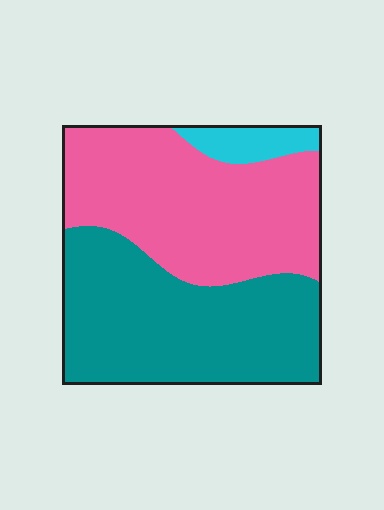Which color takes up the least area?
Cyan, at roughly 5%.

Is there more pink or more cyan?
Pink.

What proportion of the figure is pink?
Pink takes up between a third and a half of the figure.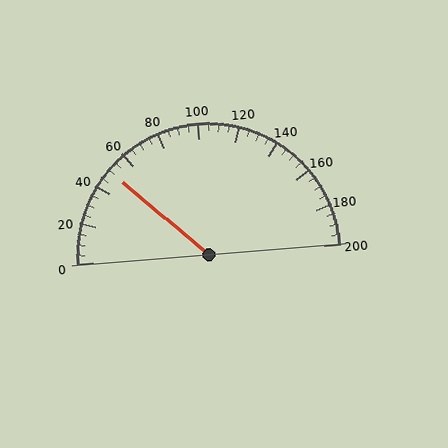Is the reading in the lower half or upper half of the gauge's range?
The reading is in the lower half of the range (0 to 200).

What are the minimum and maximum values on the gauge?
The gauge ranges from 0 to 200.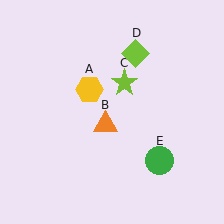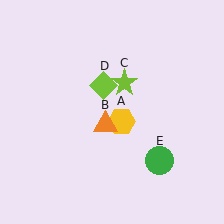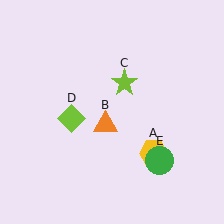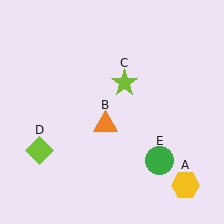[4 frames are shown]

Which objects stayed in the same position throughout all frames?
Orange triangle (object B) and lime star (object C) and green circle (object E) remained stationary.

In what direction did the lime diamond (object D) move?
The lime diamond (object D) moved down and to the left.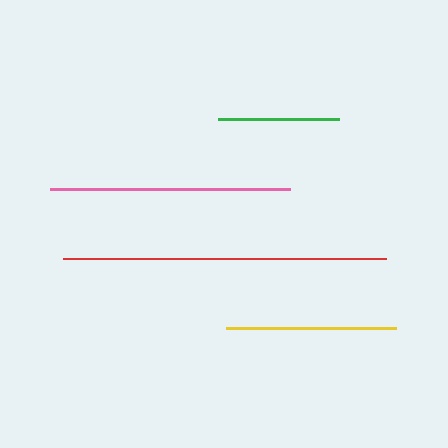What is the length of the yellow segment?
The yellow segment is approximately 170 pixels long.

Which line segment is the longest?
The red line is the longest at approximately 323 pixels.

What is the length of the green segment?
The green segment is approximately 122 pixels long.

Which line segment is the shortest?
The green line is the shortest at approximately 122 pixels.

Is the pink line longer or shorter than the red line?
The red line is longer than the pink line.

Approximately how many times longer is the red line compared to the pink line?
The red line is approximately 1.3 times the length of the pink line.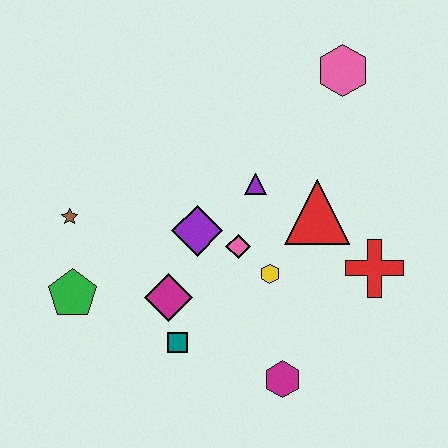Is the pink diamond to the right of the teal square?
Yes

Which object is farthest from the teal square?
The pink hexagon is farthest from the teal square.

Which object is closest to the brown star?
The green pentagon is closest to the brown star.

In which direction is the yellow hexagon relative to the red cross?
The yellow hexagon is to the left of the red cross.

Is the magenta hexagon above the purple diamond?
No